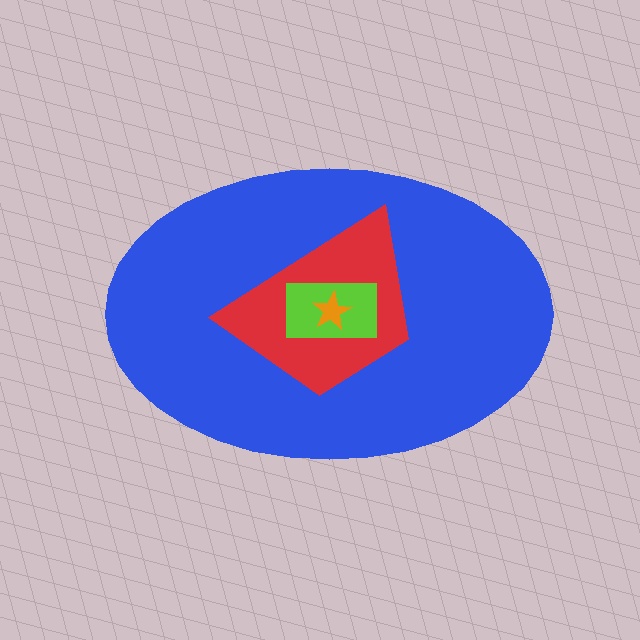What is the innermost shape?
The orange star.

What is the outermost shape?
The blue ellipse.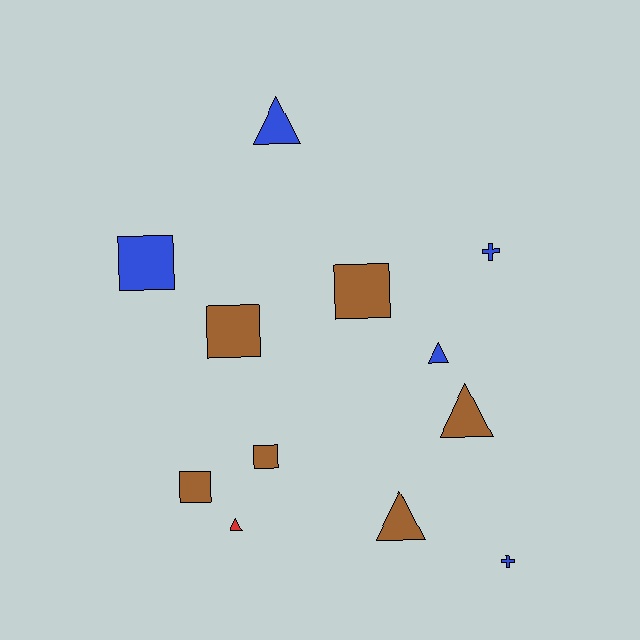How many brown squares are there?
There are 4 brown squares.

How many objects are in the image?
There are 12 objects.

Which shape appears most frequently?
Square, with 5 objects.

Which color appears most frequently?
Brown, with 6 objects.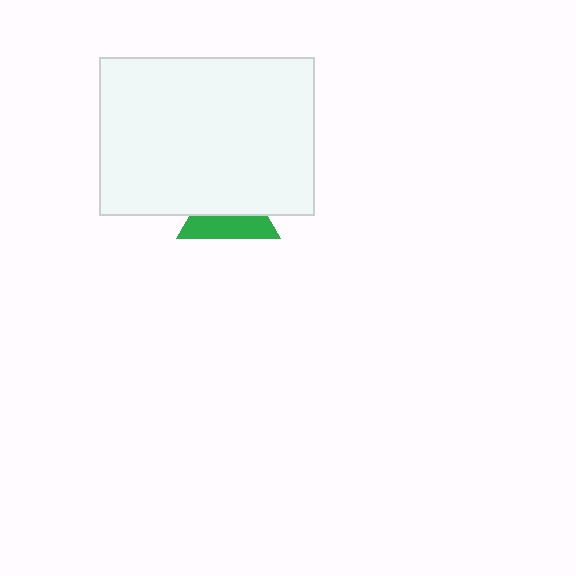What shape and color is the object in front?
The object in front is a white rectangle.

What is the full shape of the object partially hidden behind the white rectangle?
The partially hidden object is a green triangle.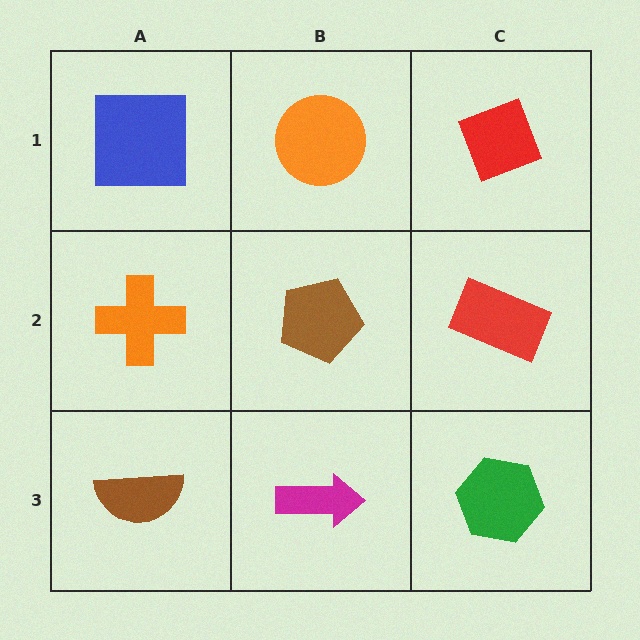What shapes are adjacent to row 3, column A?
An orange cross (row 2, column A), a magenta arrow (row 3, column B).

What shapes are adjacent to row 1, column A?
An orange cross (row 2, column A), an orange circle (row 1, column B).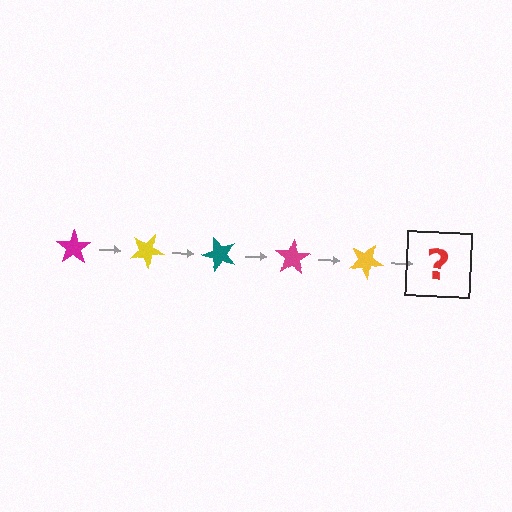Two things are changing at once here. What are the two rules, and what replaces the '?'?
The two rules are that it rotates 25 degrees each step and the color cycles through magenta, yellow, and teal. The '?' should be a teal star, rotated 125 degrees from the start.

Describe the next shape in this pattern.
It should be a teal star, rotated 125 degrees from the start.